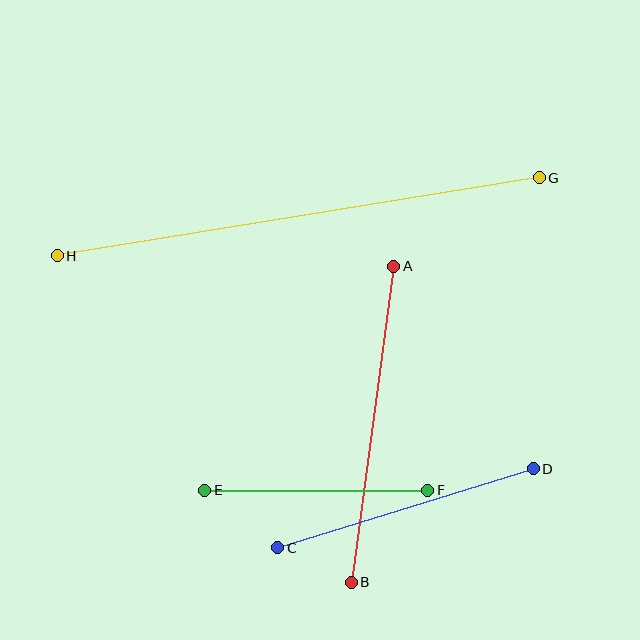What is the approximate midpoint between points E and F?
The midpoint is at approximately (316, 490) pixels.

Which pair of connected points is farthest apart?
Points G and H are farthest apart.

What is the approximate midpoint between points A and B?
The midpoint is at approximately (373, 424) pixels.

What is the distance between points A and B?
The distance is approximately 319 pixels.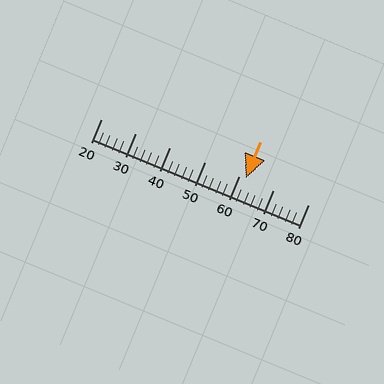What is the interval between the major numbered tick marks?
The major tick marks are spaced 10 units apart.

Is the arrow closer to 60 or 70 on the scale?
The arrow is closer to 60.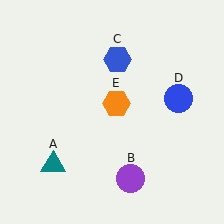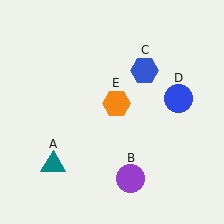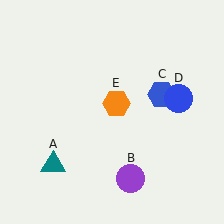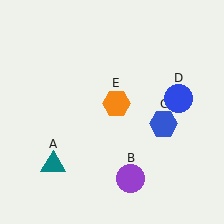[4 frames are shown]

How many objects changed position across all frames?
1 object changed position: blue hexagon (object C).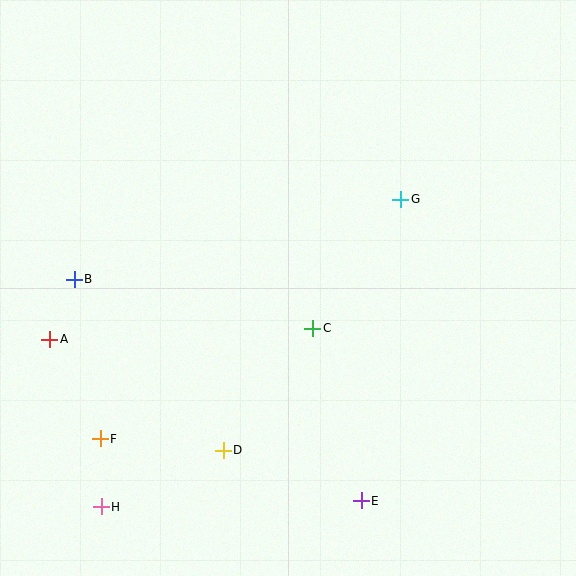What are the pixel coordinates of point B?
Point B is at (74, 279).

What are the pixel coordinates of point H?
Point H is at (101, 507).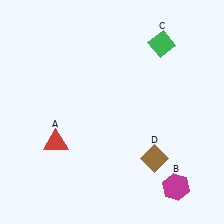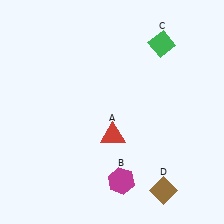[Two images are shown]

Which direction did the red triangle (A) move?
The red triangle (A) moved right.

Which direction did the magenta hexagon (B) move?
The magenta hexagon (B) moved left.